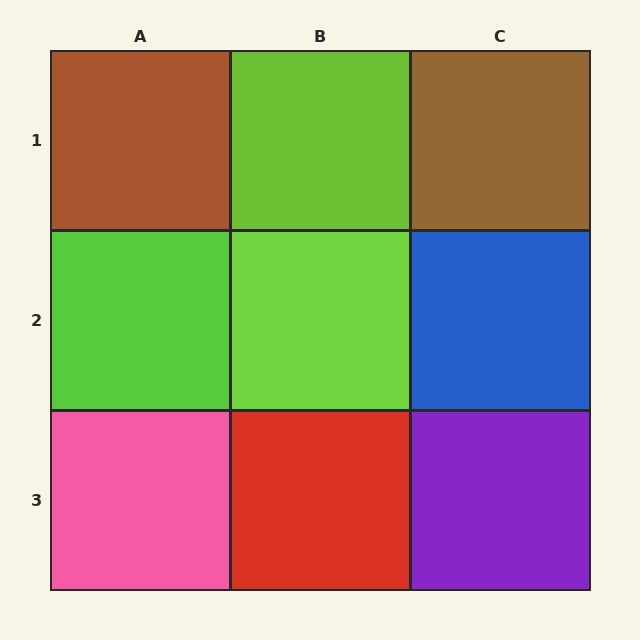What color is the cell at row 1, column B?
Lime.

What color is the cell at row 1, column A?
Brown.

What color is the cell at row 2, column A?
Lime.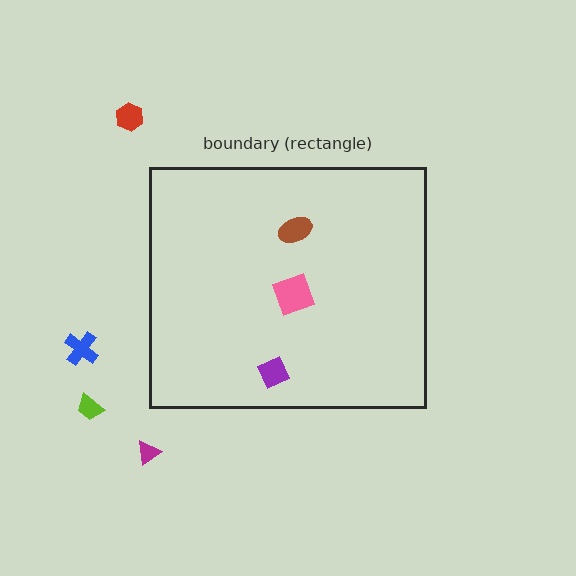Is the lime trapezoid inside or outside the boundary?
Outside.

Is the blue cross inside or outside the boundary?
Outside.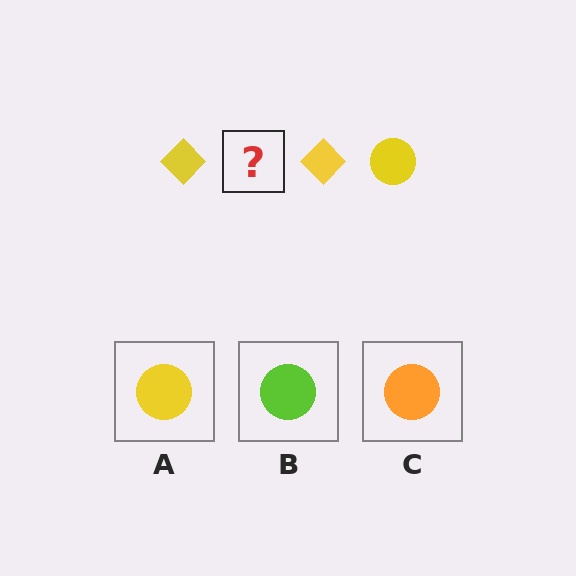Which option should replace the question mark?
Option A.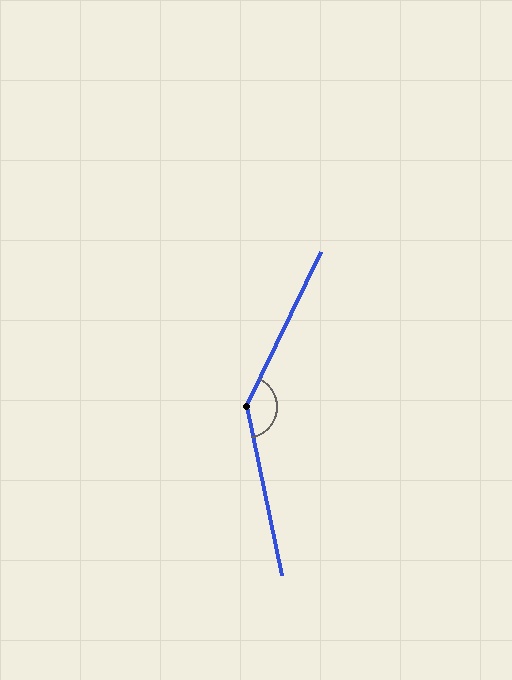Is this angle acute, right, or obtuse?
It is obtuse.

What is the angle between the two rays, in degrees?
Approximately 142 degrees.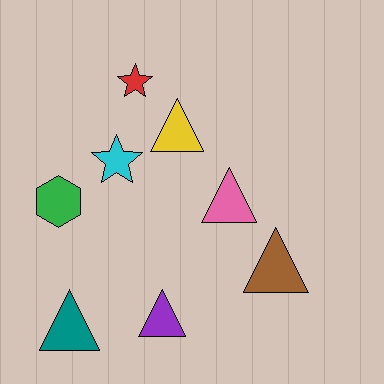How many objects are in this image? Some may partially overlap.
There are 8 objects.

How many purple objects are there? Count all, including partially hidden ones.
There is 1 purple object.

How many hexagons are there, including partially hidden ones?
There is 1 hexagon.